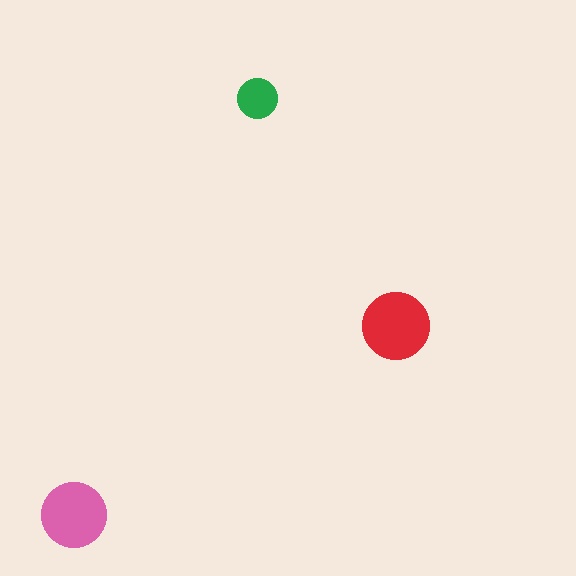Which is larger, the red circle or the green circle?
The red one.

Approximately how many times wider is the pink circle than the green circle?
About 1.5 times wider.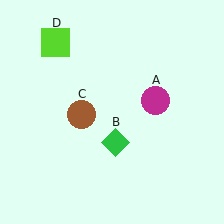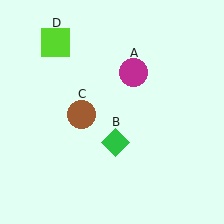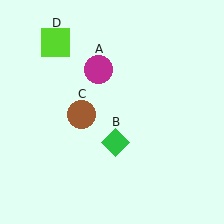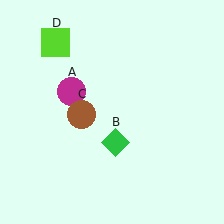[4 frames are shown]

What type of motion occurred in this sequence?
The magenta circle (object A) rotated counterclockwise around the center of the scene.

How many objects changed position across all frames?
1 object changed position: magenta circle (object A).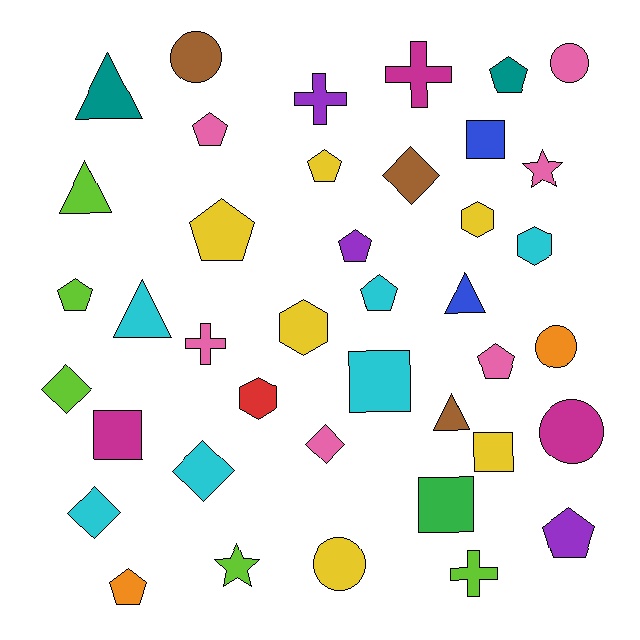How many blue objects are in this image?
There are 2 blue objects.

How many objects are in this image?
There are 40 objects.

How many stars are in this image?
There are 2 stars.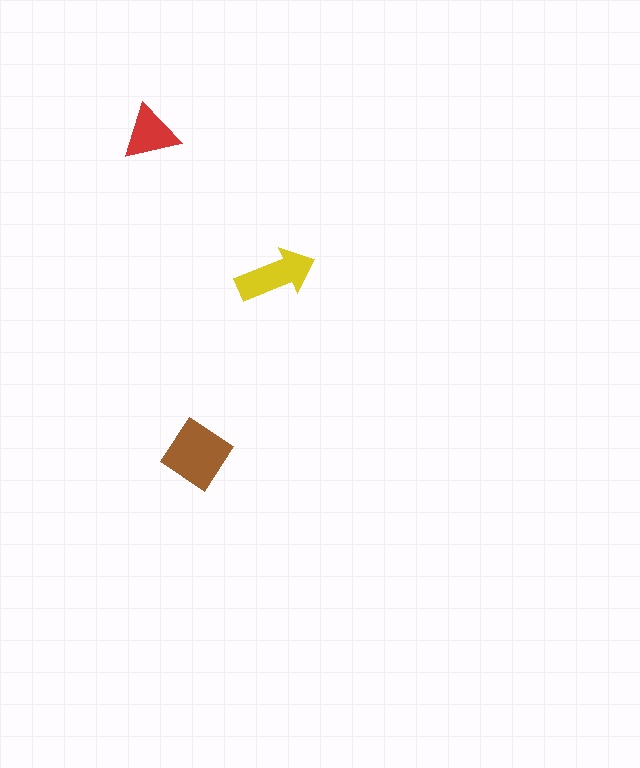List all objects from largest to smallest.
The brown diamond, the yellow arrow, the red triangle.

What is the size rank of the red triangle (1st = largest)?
3rd.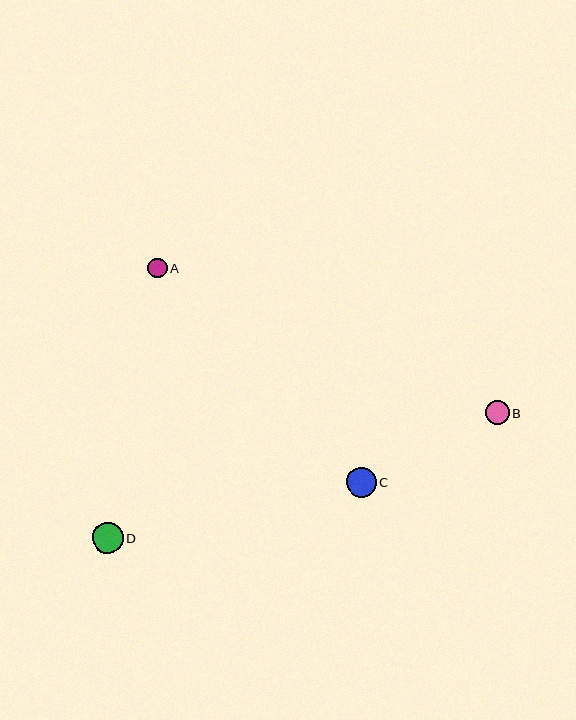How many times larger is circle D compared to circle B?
Circle D is approximately 1.3 times the size of circle B.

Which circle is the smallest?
Circle A is the smallest with a size of approximately 20 pixels.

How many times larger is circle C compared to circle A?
Circle C is approximately 1.5 times the size of circle A.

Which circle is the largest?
Circle D is the largest with a size of approximately 31 pixels.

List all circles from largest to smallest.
From largest to smallest: D, C, B, A.